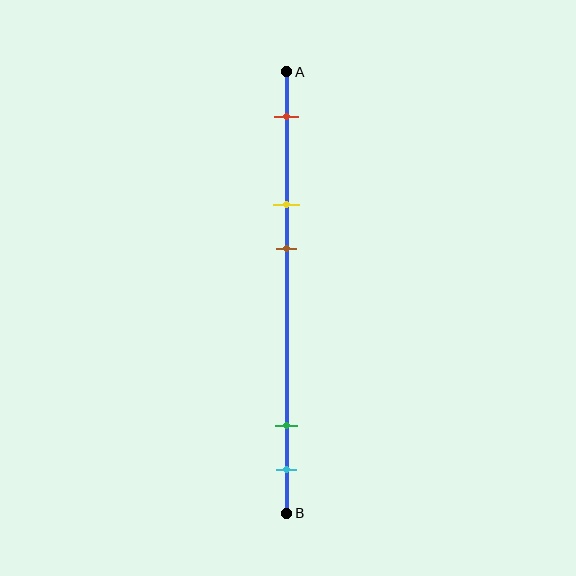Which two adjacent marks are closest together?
The green and cyan marks are the closest adjacent pair.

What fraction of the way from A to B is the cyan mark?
The cyan mark is approximately 90% (0.9) of the way from A to B.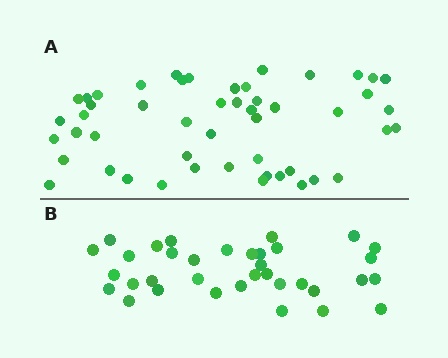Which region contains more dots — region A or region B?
Region A (the top region) has more dots.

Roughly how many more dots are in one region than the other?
Region A has approximately 15 more dots than region B.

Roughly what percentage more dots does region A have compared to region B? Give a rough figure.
About 45% more.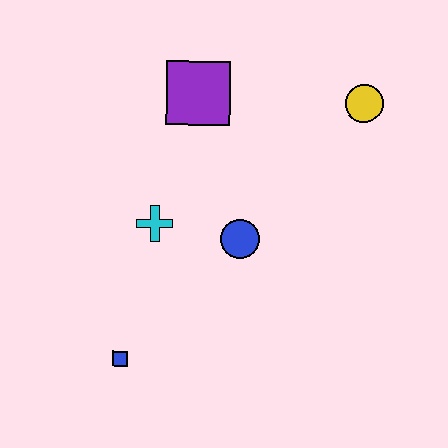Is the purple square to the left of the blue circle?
Yes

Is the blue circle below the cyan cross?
Yes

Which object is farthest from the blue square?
The yellow circle is farthest from the blue square.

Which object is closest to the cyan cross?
The blue circle is closest to the cyan cross.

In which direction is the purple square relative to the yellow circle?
The purple square is to the left of the yellow circle.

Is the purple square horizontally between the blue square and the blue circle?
Yes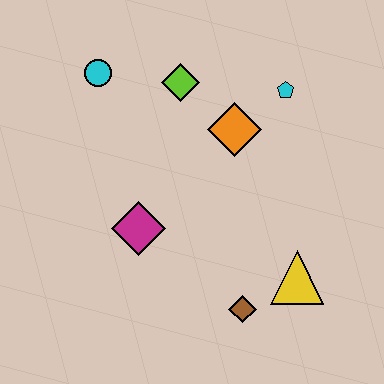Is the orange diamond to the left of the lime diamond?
No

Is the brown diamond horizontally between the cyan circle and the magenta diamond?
No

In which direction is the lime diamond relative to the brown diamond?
The lime diamond is above the brown diamond.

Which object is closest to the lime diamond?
The orange diamond is closest to the lime diamond.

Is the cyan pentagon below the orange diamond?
No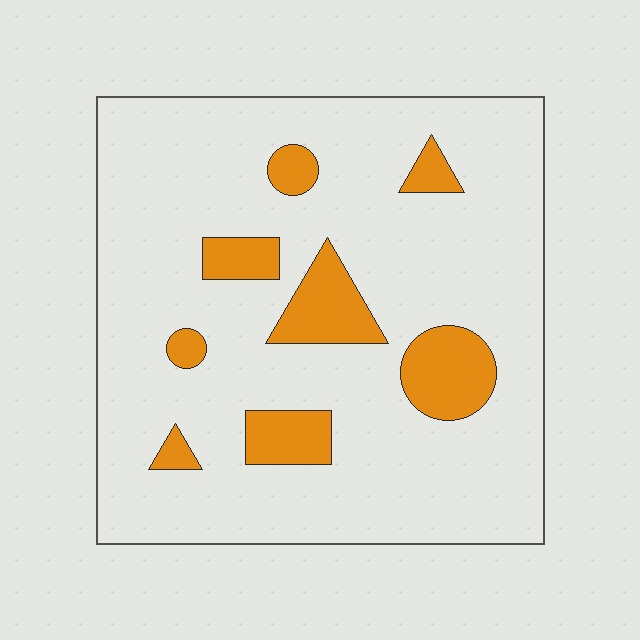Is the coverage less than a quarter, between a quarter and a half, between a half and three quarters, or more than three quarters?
Less than a quarter.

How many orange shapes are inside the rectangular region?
8.